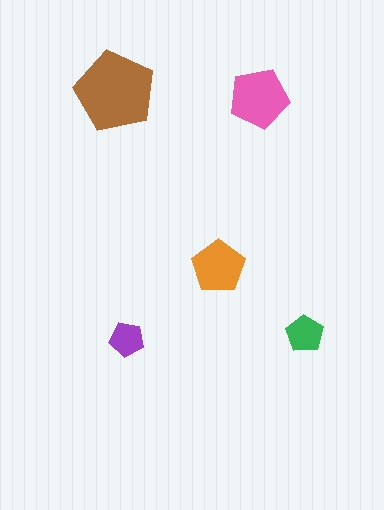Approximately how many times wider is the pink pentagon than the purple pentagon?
About 1.5 times wider.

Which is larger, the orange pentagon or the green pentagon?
The orange one.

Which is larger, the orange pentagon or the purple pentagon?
The orange one.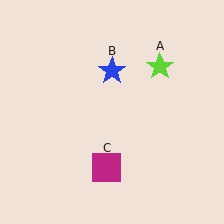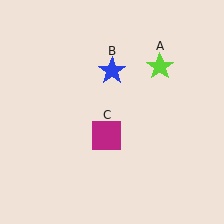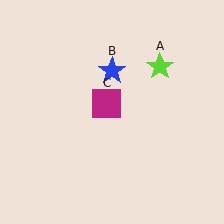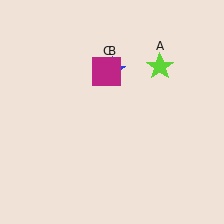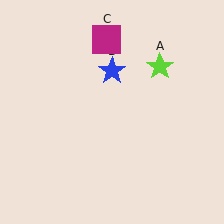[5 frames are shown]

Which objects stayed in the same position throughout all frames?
Lime star (object A) and blue star (object B) remained stationary.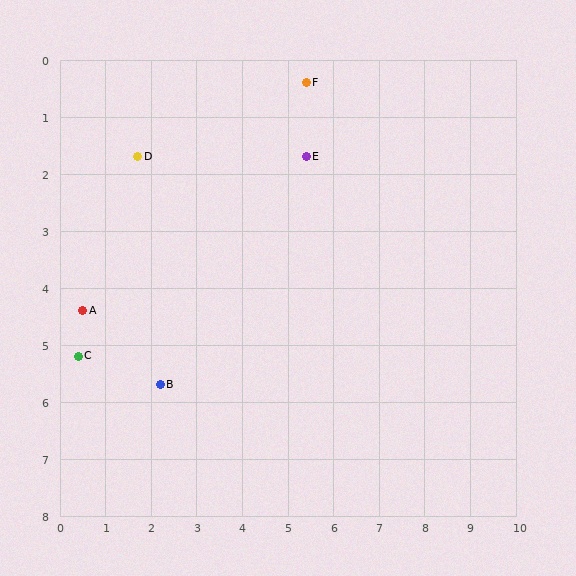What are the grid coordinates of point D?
Point D is at approximately (1.7, 1.7).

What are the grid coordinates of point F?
Point F is at approximately (5.4, 0.4).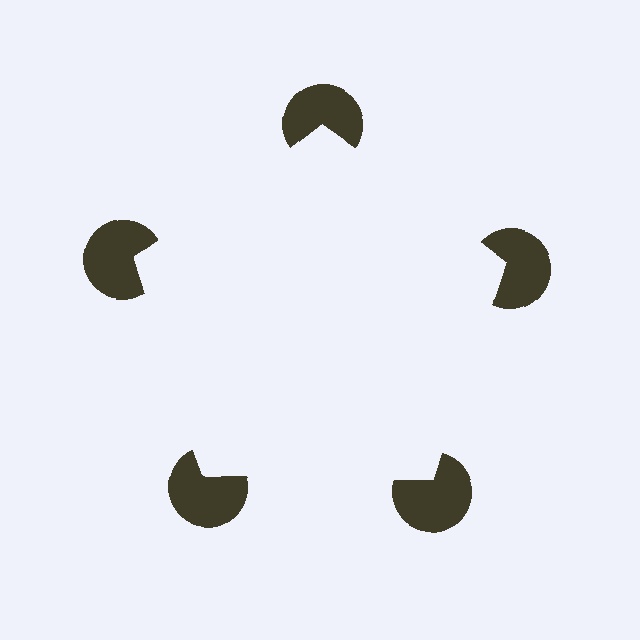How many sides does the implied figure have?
5 sides.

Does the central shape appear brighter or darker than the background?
It typically appears slightly brighter than the background, even though no actual brightness change is drawn.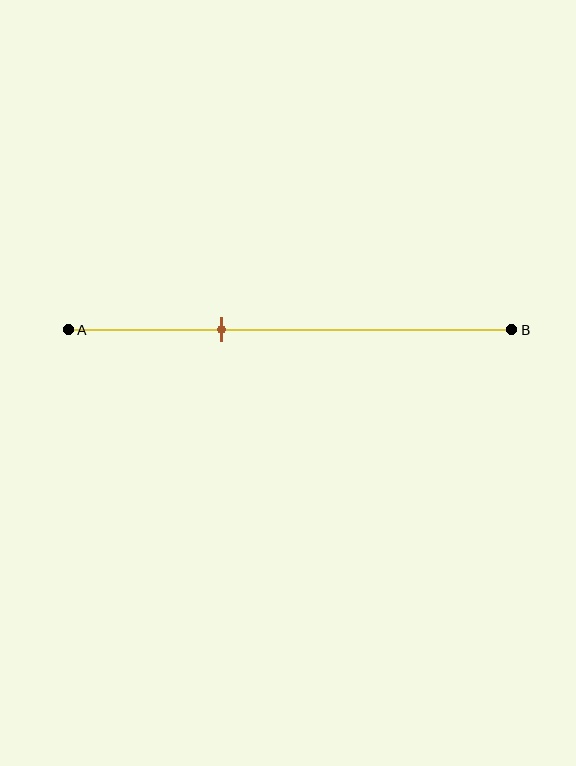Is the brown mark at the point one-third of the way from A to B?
Yes, the mark is approximately at the one-third point.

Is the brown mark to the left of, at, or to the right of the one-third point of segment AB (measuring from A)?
The brown mark is approximately at the one-third point of segment AB.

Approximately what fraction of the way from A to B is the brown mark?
The brown mark is approximately 35% of the way from A to B.